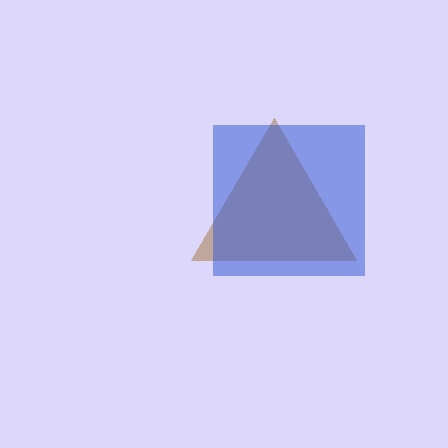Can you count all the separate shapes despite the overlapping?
Yes, there are 2 separate shapes.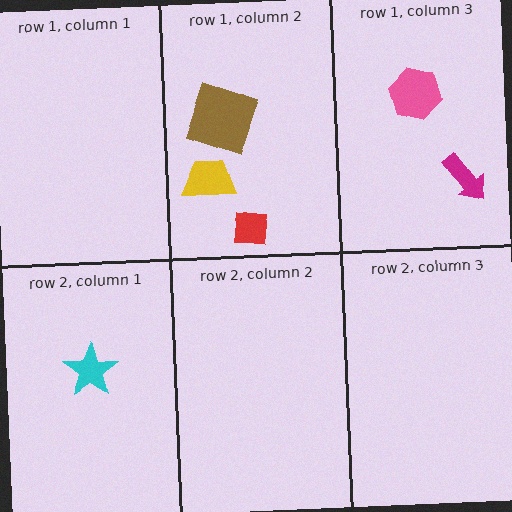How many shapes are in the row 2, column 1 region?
1.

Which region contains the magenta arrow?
The row 1, column 3 region.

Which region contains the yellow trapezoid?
The row 1, column 2 region.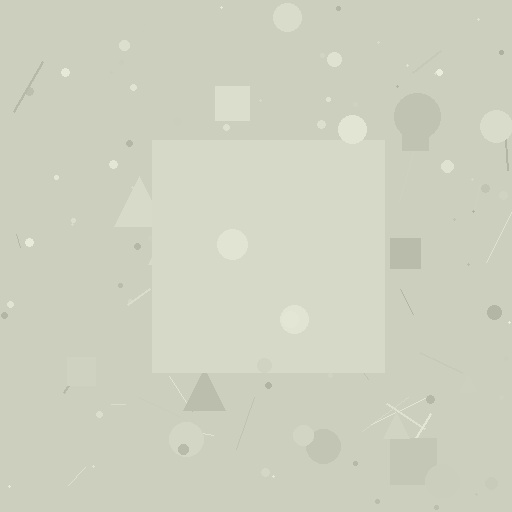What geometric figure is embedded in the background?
A square is embedded in the background.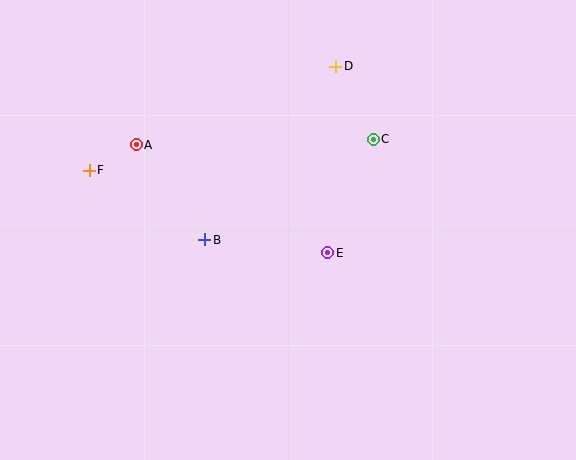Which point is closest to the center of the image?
Point E at (328, 253) is closest to the center.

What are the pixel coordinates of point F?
Point F is at (89, 170).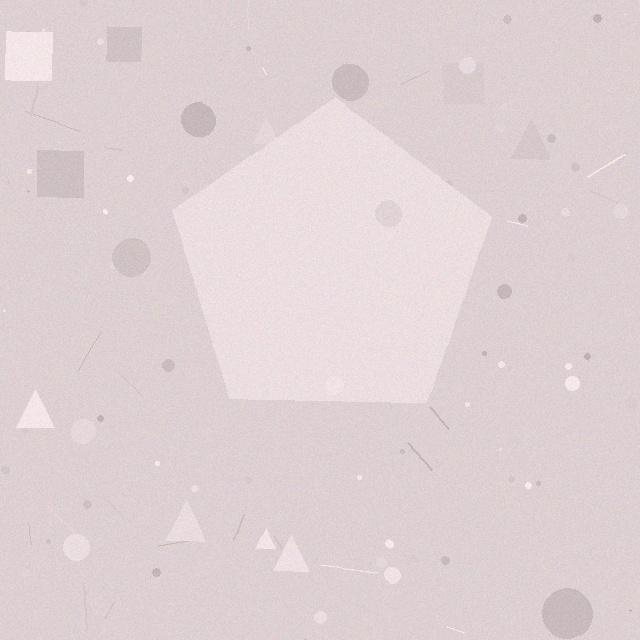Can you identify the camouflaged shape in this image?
The camouflaged shape is a pentagon.